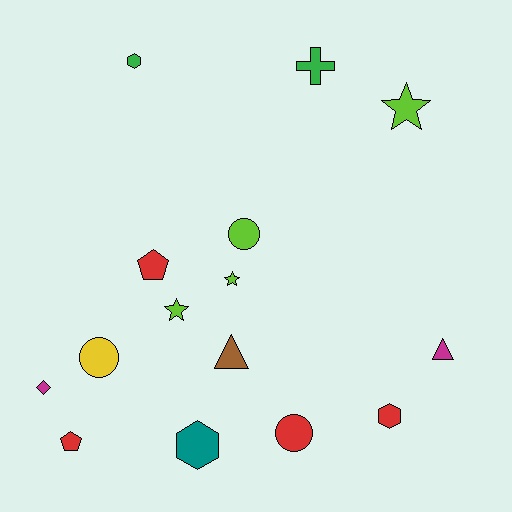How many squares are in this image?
There are no squares.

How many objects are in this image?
There are 15 objects.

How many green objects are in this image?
There are 2 green objects.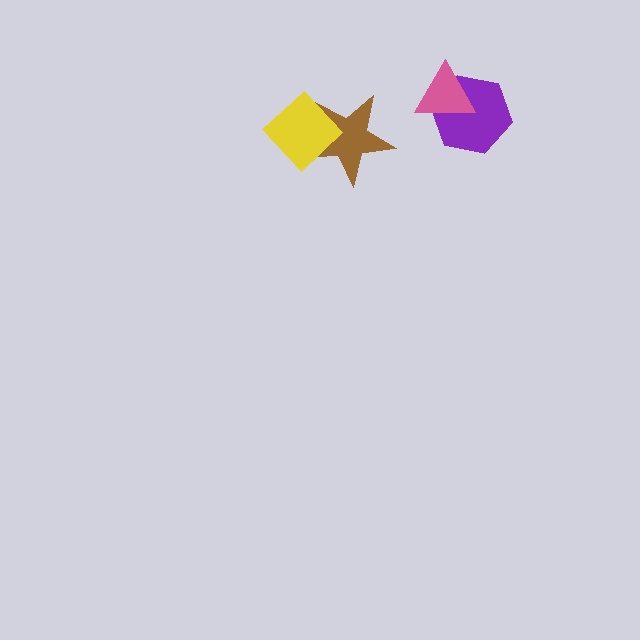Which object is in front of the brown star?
The yellow diamond is in front of the brown star.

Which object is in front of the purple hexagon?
The pink triangle is in front of the purple hexagon.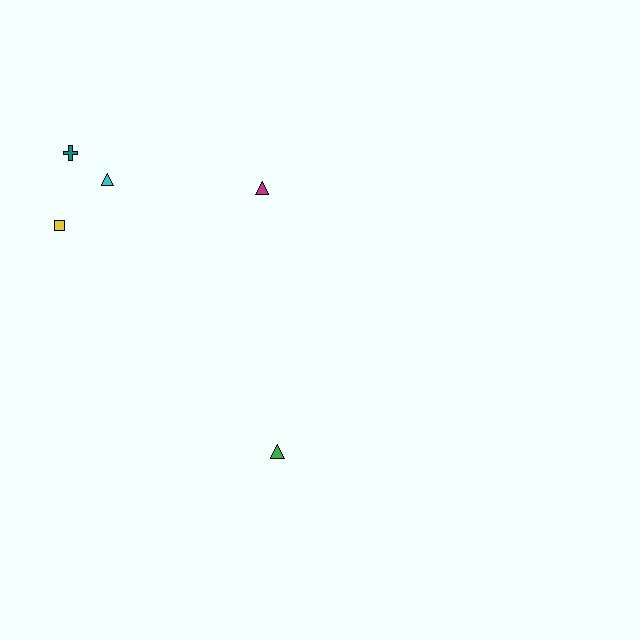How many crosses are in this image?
There is 1 cross.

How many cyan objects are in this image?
There is 1 cyan object.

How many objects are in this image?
There are 5 objects.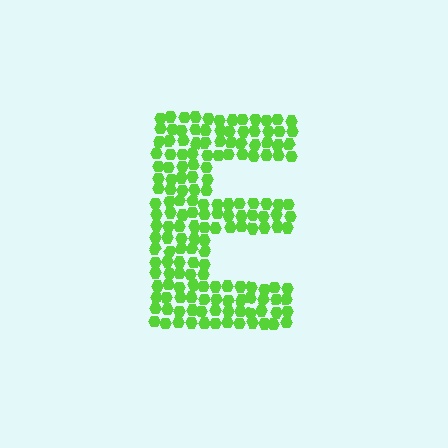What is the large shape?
The large shape is the letter E.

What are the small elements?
The small elements are hexagons.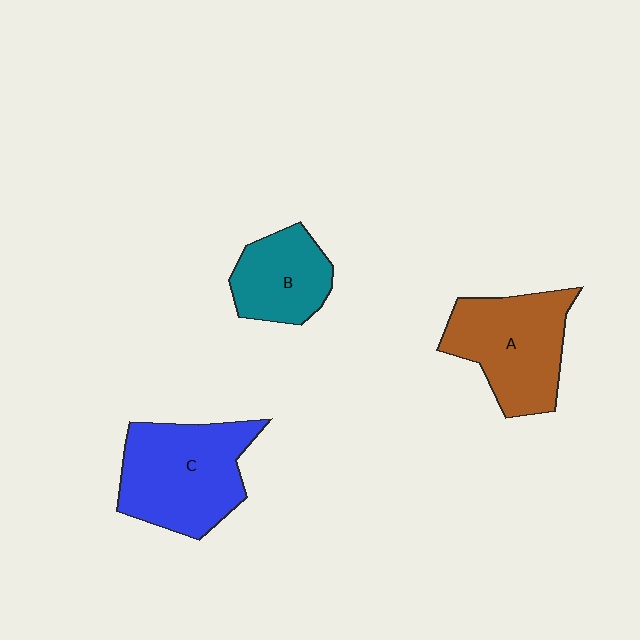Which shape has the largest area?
Shape C (blue).